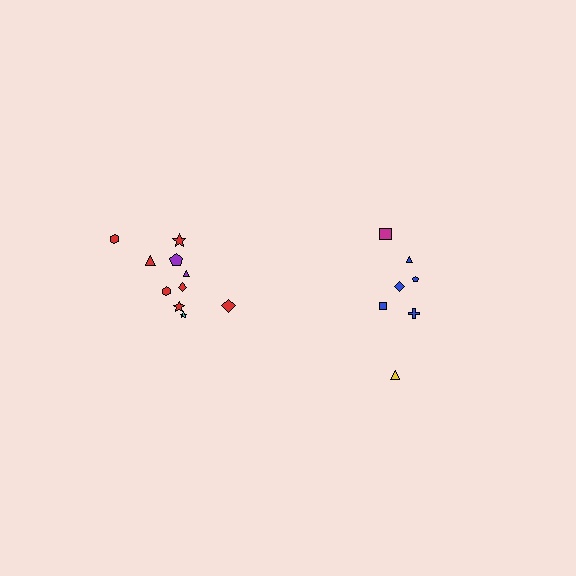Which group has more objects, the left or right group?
The left group.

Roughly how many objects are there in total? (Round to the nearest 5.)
Roughly 15 objects in total.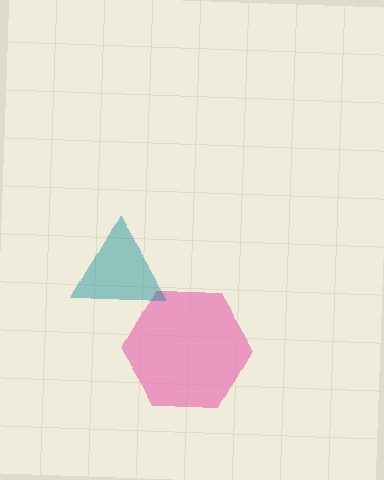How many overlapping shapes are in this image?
There are 2 overlapping shapes in the image.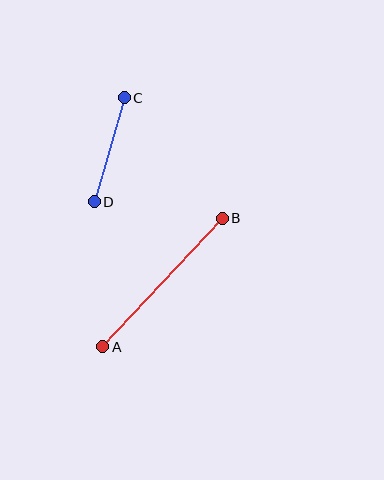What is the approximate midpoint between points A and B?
The midpoint is at approximately (163, 283) pixels.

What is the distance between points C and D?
The distance is approximately 108 pixels.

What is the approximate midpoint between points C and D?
The midpoint is at approximately (109, 150) pixels.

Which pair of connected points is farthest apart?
Points A and B are farthest apart.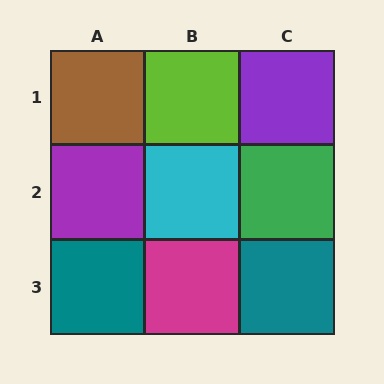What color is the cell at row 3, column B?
Magenta.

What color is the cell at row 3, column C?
Teal.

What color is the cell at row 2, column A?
Purple.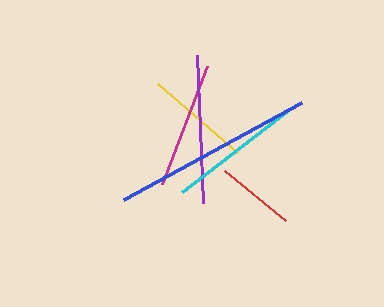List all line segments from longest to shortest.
From longest to shortest: blue, purple, cyan, magenta, yellow, red.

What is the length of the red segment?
The red segment is approximately 80 pixels long.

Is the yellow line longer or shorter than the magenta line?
The magenta line is longer than the yellow line.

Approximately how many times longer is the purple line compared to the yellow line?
The purple line is approximately 1.4 times the length of the yellow line.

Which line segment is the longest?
The blue line is the longest at approximately 203 pixels.